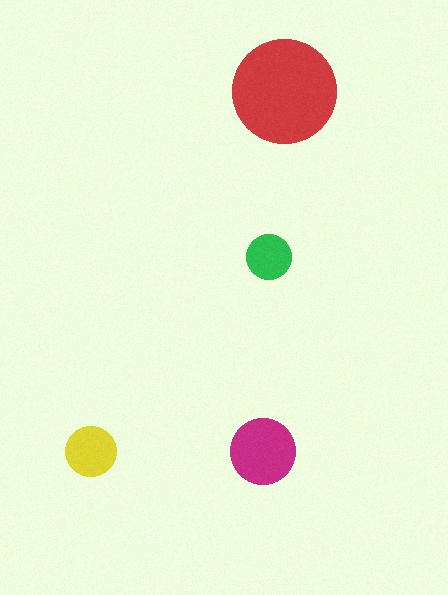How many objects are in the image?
There are 4 objects in the image.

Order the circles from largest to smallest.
the red one, the magenta one, the yellow one, the green one.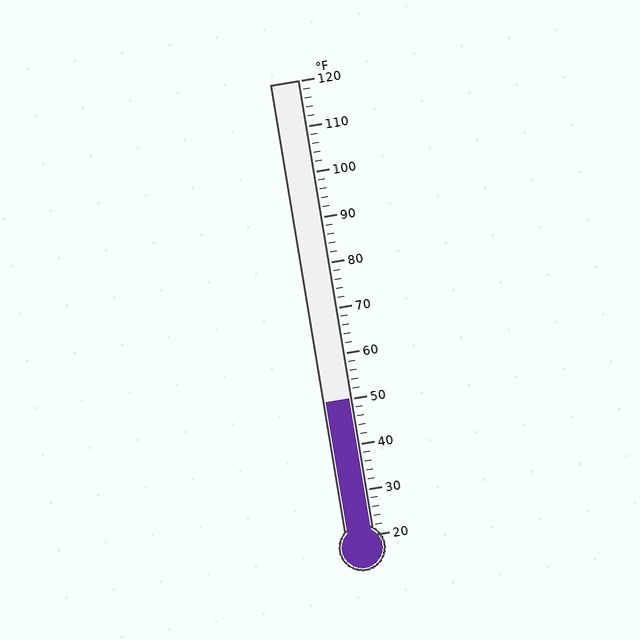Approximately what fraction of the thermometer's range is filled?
The thermometer is filled to approximately 30% of its range.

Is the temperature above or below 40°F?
The temperature is above 40°F.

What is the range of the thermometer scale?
The thermometer scale ranges from 20°F to 120°F.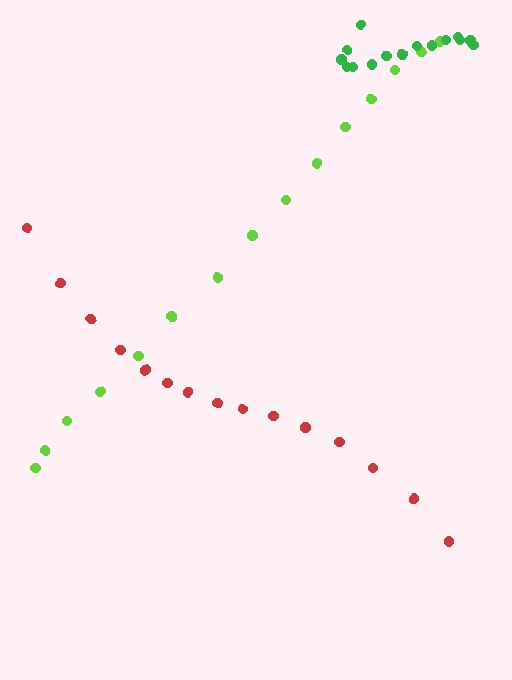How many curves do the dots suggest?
There are 3 distinct paths.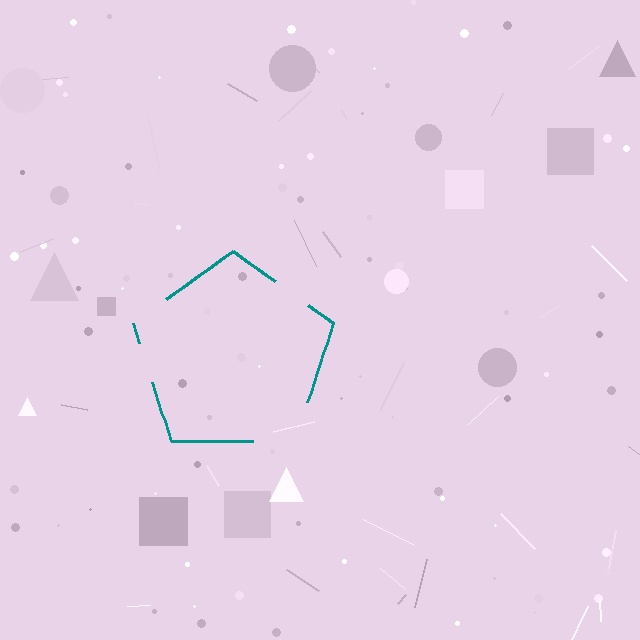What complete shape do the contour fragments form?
The contour fragments form a pentagon.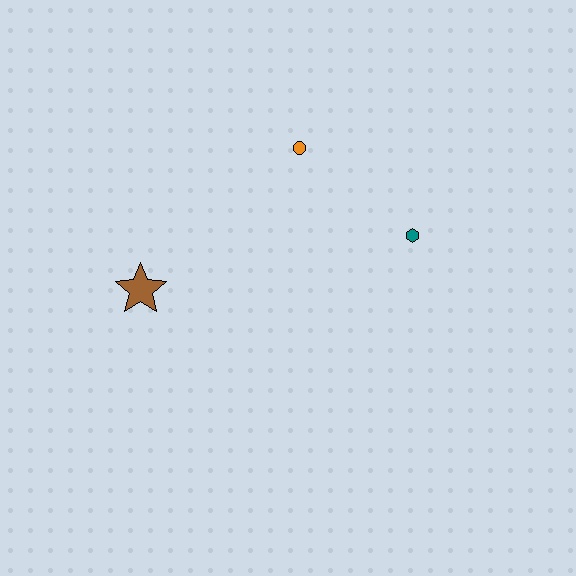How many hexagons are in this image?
There is 1 hexagon.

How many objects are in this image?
There are 3 objects.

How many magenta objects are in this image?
There are no magenta objects.